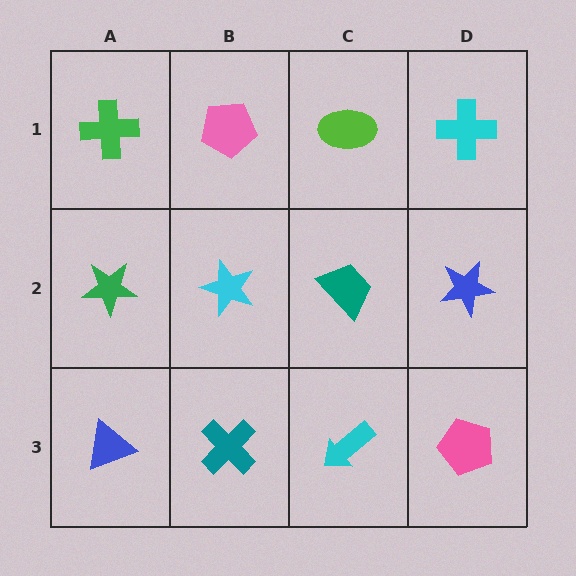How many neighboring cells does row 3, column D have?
2.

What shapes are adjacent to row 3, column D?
A blue star (row 2, column D), a cyan arrow (row 3, column C).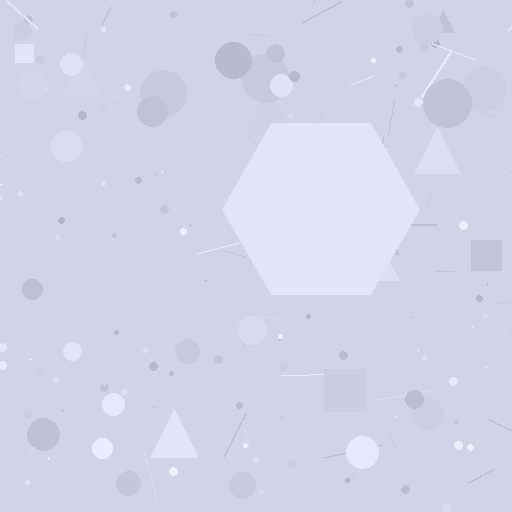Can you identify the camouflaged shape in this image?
The camouflaged shape is a hexagon.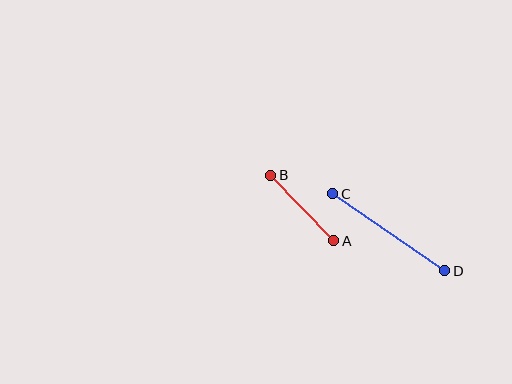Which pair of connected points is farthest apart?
Points C and D are farthest apart.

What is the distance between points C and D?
The distance is approximately 136 pixels.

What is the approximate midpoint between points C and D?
The midpoint is at approximately (389, 233) pixels.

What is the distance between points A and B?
The distance is approximately 91 pixels.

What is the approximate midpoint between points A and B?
The midpoint is at approximately (302, 208) pixels.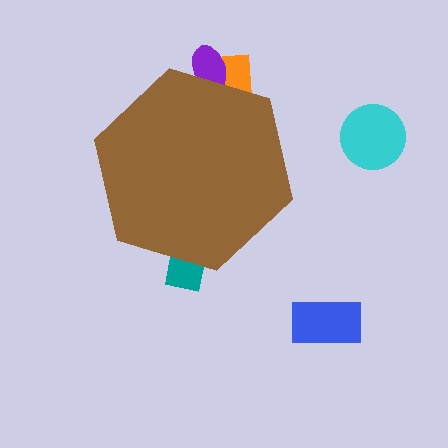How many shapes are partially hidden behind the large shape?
3 shapes are partially hidden.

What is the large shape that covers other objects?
A brown hexagon.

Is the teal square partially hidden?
Yes, the teal square is partially hidden behind the brown hexagon.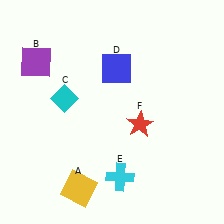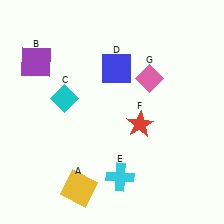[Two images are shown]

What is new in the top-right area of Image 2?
A pink diamond (G) was added in the top-right area of Image 2.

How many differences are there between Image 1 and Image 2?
There is 1 difference between the two images.